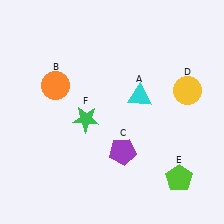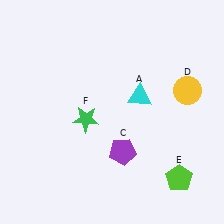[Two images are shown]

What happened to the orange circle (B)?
The orange circle (B) was removed in Image 2. It was in the top-left area of Image 1.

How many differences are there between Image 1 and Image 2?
There is 1 difference between the two images.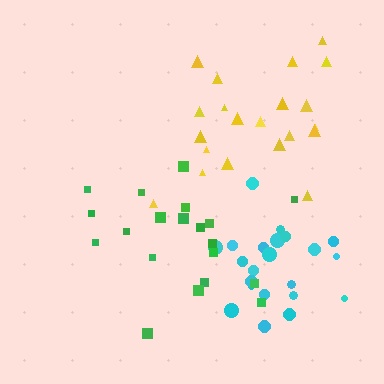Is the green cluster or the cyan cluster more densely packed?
Cyan.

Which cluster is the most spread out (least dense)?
Green.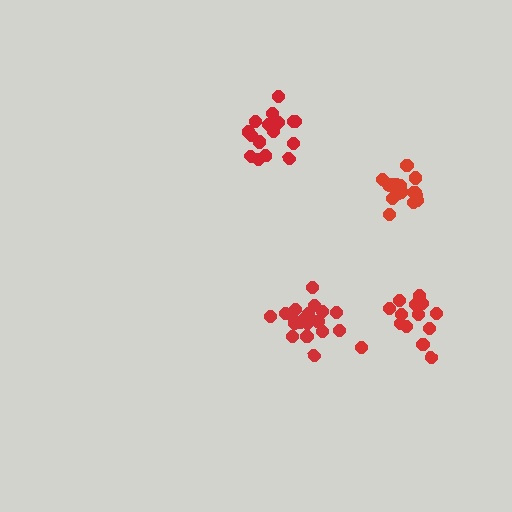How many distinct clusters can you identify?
There are 4 distinct clusters.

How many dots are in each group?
Group 1: 14 dots, Group 2: 20 dots, Group 3: 16 dots, Group 4: 17 dots (67 total).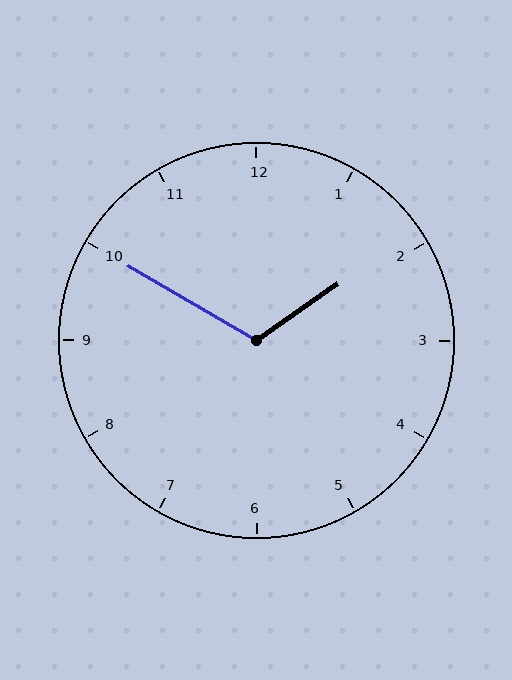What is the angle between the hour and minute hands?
Approximately 115 degrees.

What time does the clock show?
1:50.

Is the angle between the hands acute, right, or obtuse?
It is obtuse.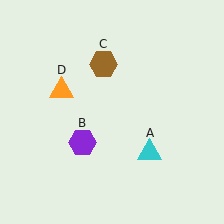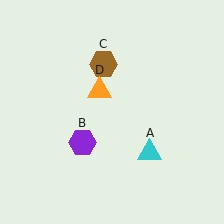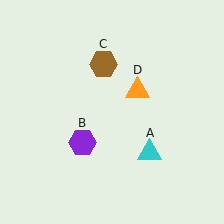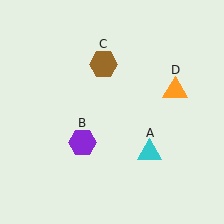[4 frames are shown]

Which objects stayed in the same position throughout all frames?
Cyan triangle (object A) and purple hexagon (object B) and brown hexagon (object C) remained stationary.